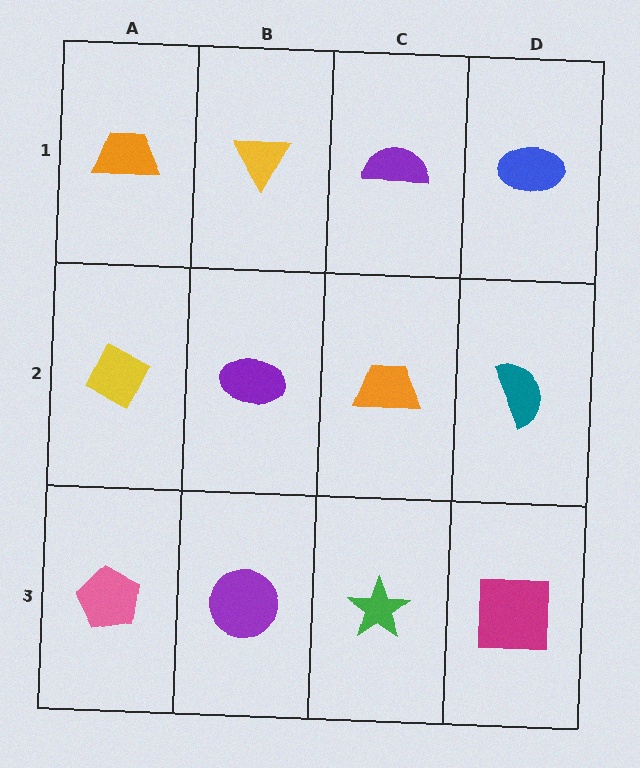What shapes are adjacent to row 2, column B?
A yellow triangle (row 1, column B), a purple circle (row 3, column B), a yellow diamond (row 2, column A), an orange trapezoid (row 2, column C).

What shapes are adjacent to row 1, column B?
A purple ellipse (row 2, column B), an orange trapezoid (row 1, column A), a purple semicircle (row 1, column C).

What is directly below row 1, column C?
An orange trapezoid.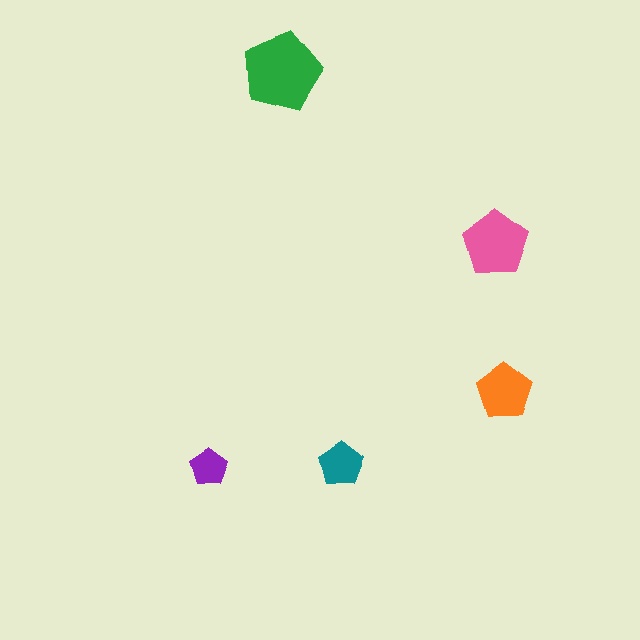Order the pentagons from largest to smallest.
the green one, the pink one, the orange one, the teal one, the purple one.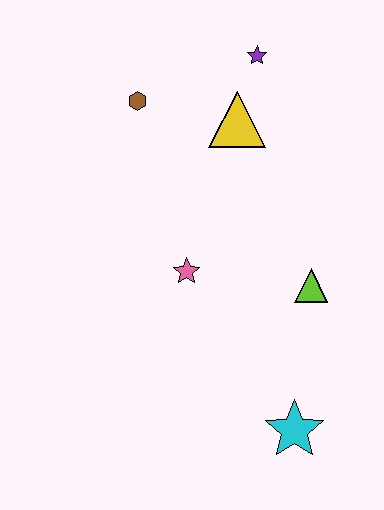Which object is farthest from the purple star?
The cyan star is farthest from the purple star.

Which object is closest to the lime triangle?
The pink star is closest to the lime triangle.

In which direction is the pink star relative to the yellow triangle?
The pink star is below the yellow triangle.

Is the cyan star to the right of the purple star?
Yes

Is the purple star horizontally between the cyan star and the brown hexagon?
Yes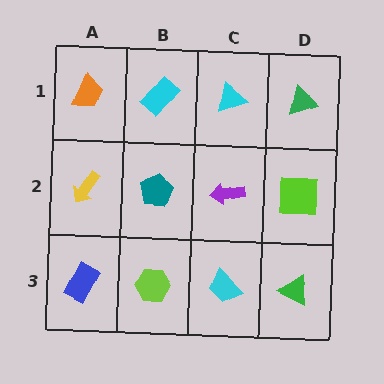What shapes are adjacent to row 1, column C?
A purple arrow (row 2, column C), a cyan rectangle (row 1, column B), a green triangle (row 1, column D).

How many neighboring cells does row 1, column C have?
3.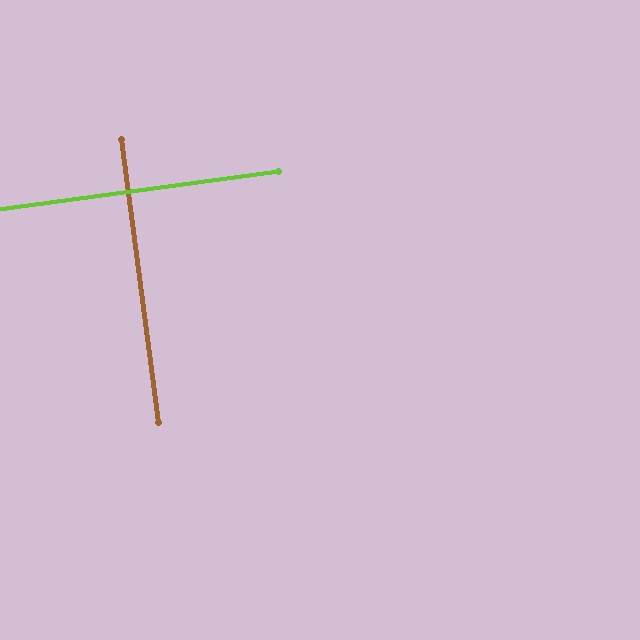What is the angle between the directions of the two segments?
Approximately 90 degrees.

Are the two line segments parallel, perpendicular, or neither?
Perpendicular — they meet at approximately 90°.